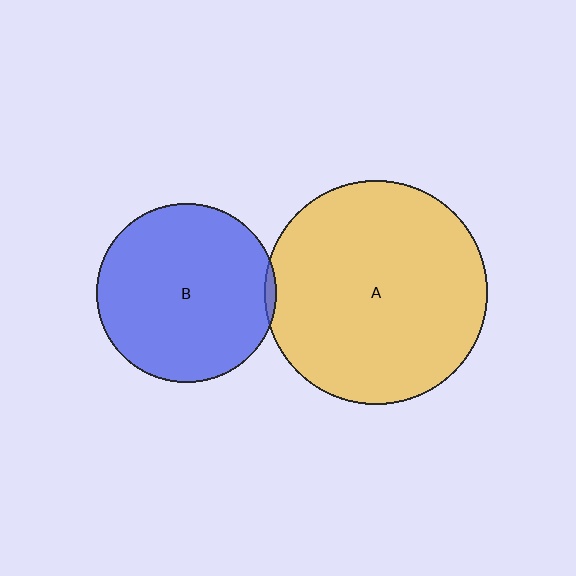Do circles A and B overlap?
Yes.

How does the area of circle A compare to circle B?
Approximately 1.5 times.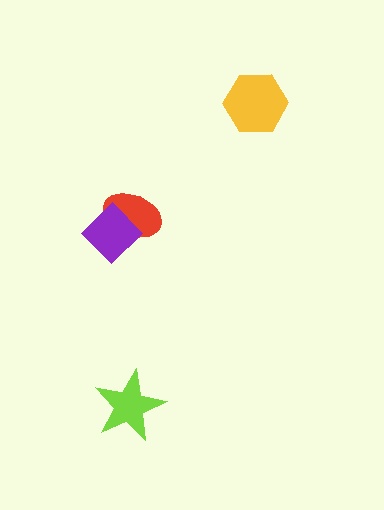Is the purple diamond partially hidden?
No, no other shape covers it.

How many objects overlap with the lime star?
0 objects overlap with the lime star.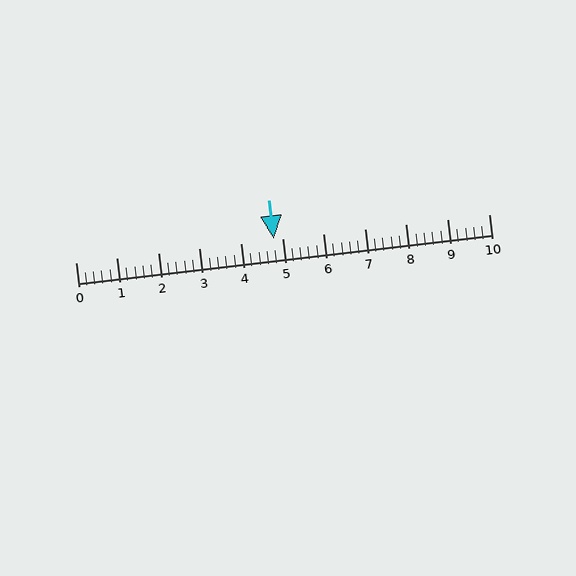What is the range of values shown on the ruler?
The ruler shows values from 0 to 10.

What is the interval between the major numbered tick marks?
The major tick marks are spaced 1 units apart.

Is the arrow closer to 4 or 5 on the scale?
The arrow is closer to 5.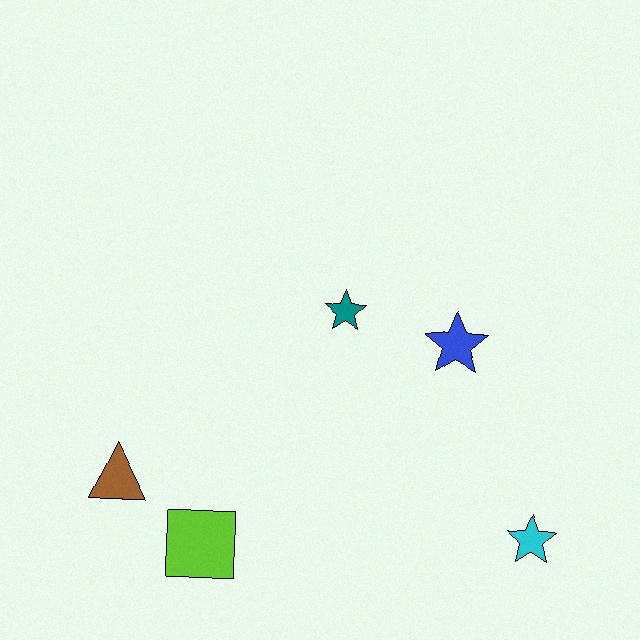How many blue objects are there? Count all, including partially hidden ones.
There is 1 blue object.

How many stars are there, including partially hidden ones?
There are 3 stars.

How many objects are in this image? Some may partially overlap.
There are 5 objects.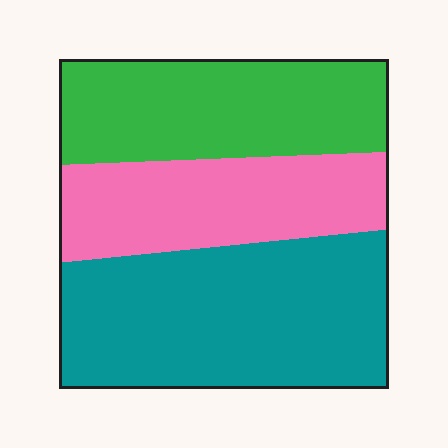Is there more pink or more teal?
Teal.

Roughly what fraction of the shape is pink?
Pink takes up between a sixth and a third of the shape.